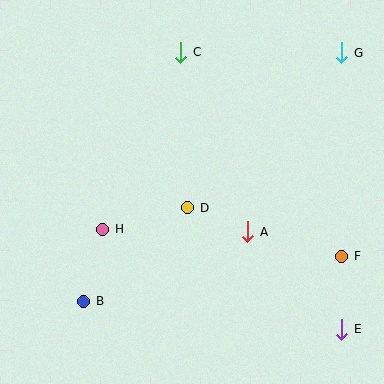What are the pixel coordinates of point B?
Point B is at (84, 301).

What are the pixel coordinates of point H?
Point H is at (103, 229).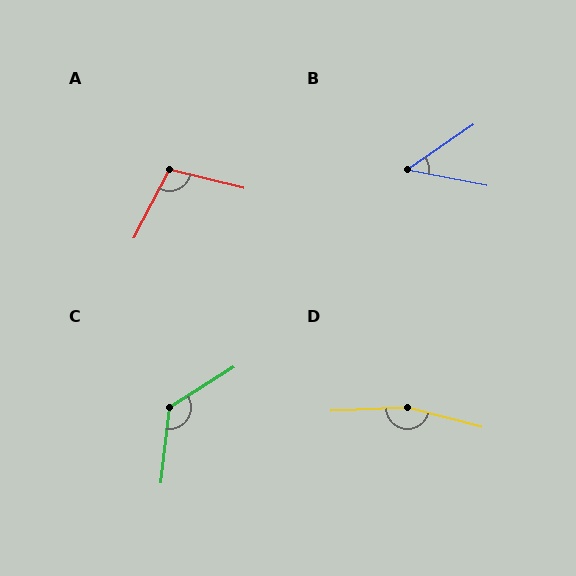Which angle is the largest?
D, at approximately 163 degrees.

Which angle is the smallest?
B, at approximately 46 degrees.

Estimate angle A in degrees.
Approximately 103 degrees.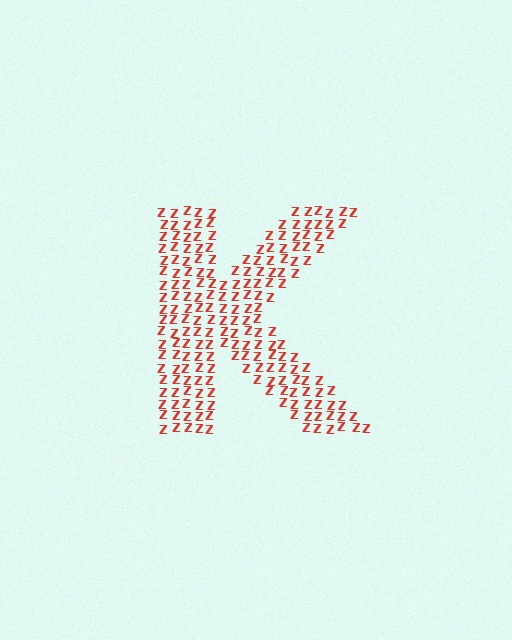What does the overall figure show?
The overall figure shows the letter K.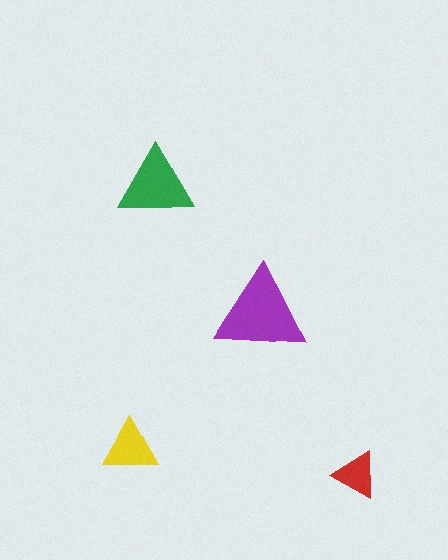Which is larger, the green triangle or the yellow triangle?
The green one.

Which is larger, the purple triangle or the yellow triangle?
The purple one.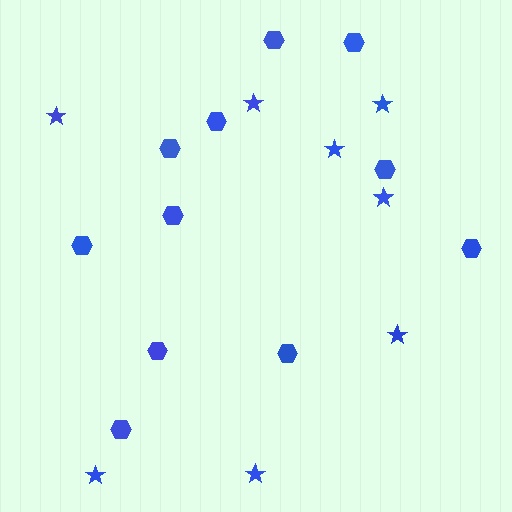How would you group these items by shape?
There are 2 groups: one group of stars (8) and one group of hexagons (11).